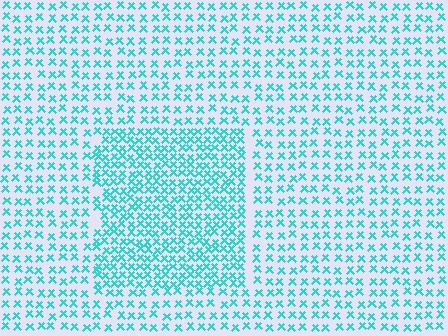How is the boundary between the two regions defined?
The boundary is defined by a change in element density (approximately 1.8x ratio). All elements are the same color, size, and shape.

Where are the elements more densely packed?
The elements are more densely packed inside the rectangle boundary.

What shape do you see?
I see a rectangle.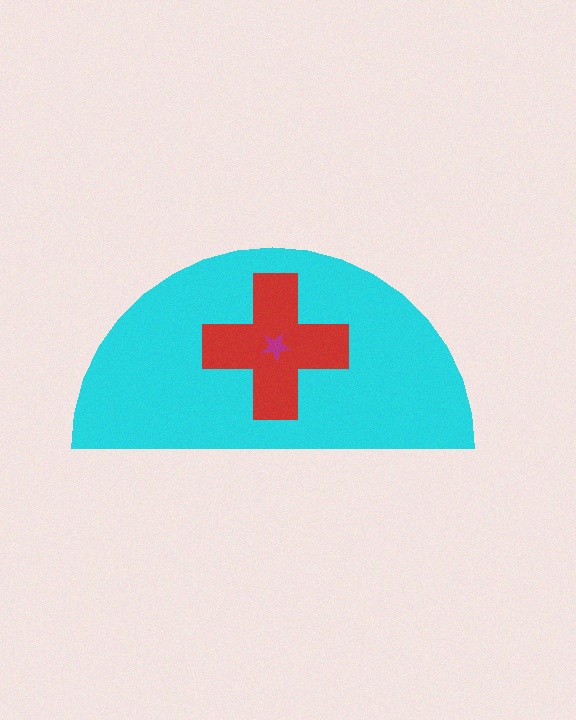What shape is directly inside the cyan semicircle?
The red cross.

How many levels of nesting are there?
3.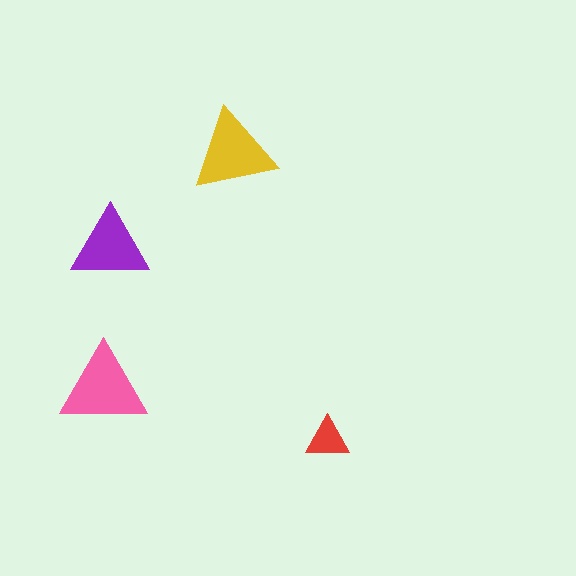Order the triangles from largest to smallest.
the pink one, the yellow one, the purple one, the red one.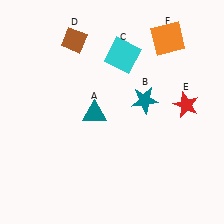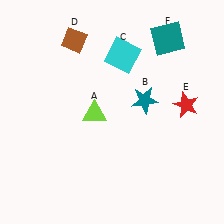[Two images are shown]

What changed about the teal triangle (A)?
In Image 1, A is teal. In Image 2, it changed to lime.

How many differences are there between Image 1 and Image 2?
There are 2 differences between the two images.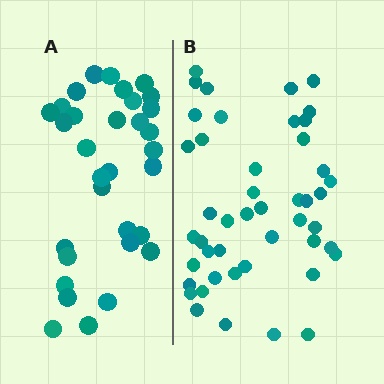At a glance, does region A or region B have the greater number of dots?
Region B (the right region) has more dots.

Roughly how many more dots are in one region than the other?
Region B has approximately 15 more dots than region A.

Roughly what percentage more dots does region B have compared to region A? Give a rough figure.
About 45% more.